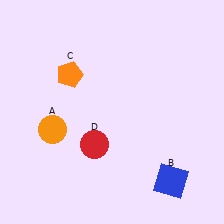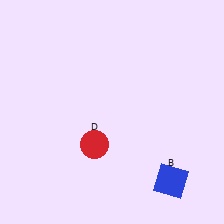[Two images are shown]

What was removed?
The orange pentagon (C), the orange circle (A) were removed in Image 2.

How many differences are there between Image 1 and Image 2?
There are 2 differences between the two images.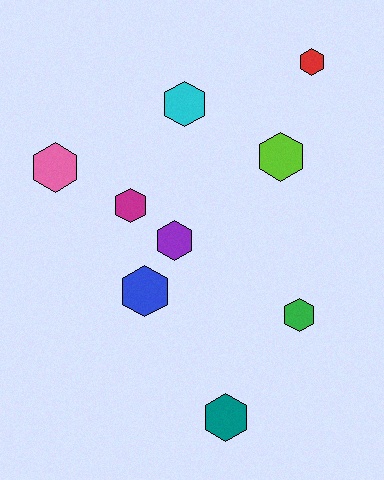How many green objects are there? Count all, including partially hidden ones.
There is 1 green object.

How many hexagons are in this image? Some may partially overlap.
There are 9 hexagons.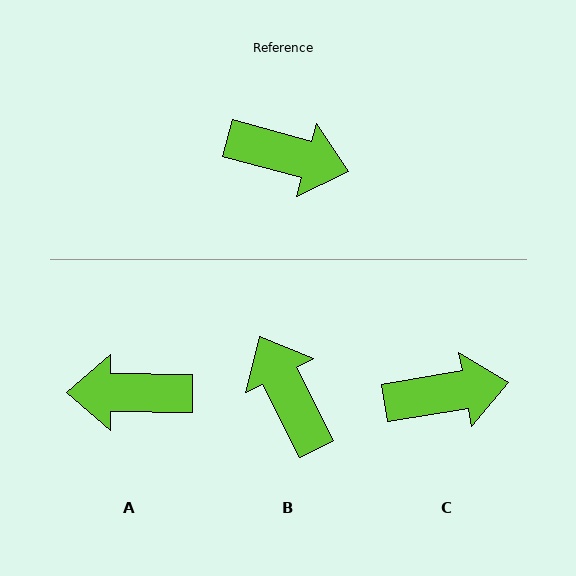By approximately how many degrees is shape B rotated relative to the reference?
Approximately 132 degrees counter-clockwise.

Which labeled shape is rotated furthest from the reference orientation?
A, about 165 degrees away.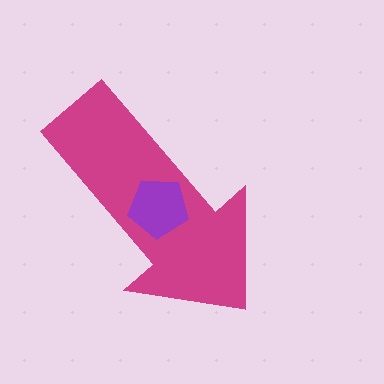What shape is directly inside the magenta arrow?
The purple pentagon.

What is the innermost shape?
The purple pentagon.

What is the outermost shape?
The magenta arrow.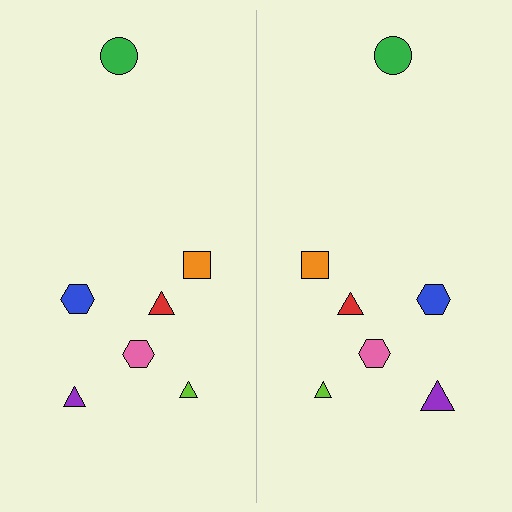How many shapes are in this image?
There are 14 shapes in this image.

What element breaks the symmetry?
The purple triangle on the right side has a different size than its mirror counterpart.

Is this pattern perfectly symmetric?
No, the pattern is not perfectly symmetric. The purple triangle on the right side has a different size than its mirror counterpart.